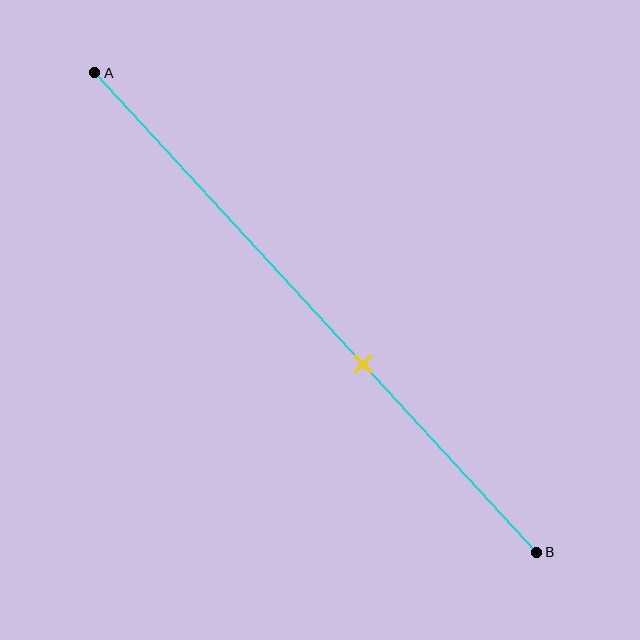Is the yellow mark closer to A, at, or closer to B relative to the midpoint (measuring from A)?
The yellow mark is closer to point B than the midpoint of segment AB.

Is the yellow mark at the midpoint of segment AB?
No, the mark is at about 60% from A, not at the 50% midpoint.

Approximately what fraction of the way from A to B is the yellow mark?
The yellow mark is approximately 60% of the way from A to B.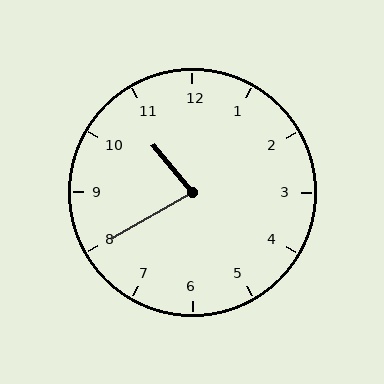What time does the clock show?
10:40.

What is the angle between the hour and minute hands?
Approximately 80 degrees.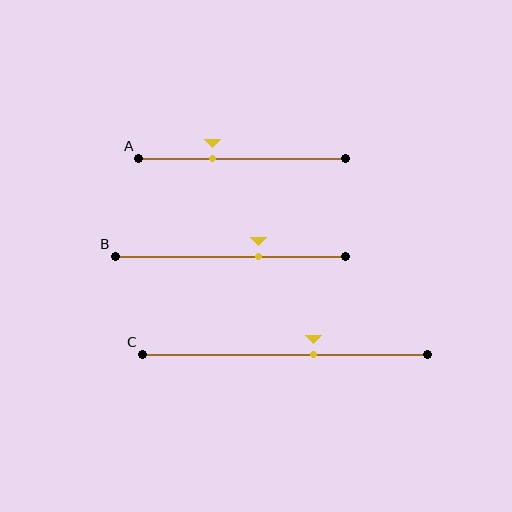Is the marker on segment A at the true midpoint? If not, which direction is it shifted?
No, the marker on segment A is shifted to the left by about 15% of the segment length.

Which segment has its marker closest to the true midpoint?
Segment C has its marker closest to the true midpoint.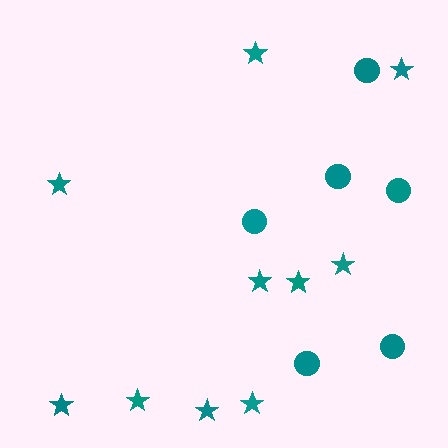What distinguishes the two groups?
There are 2 groups: one group of stars (10) and one group of circles (6).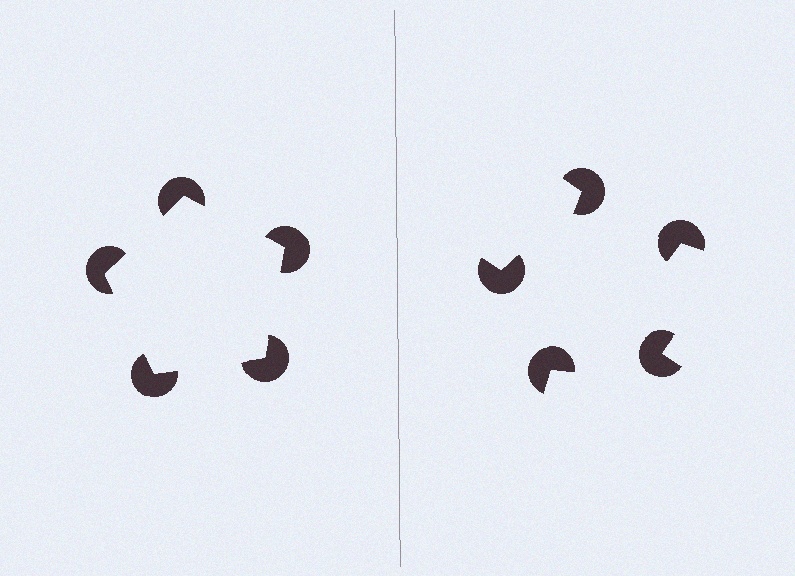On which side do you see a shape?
An illusory pentagon appears on the left side. On the right side the wedge cuts are rotated, so no coherent shape forms.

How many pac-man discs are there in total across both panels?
10 — 5 on each side.